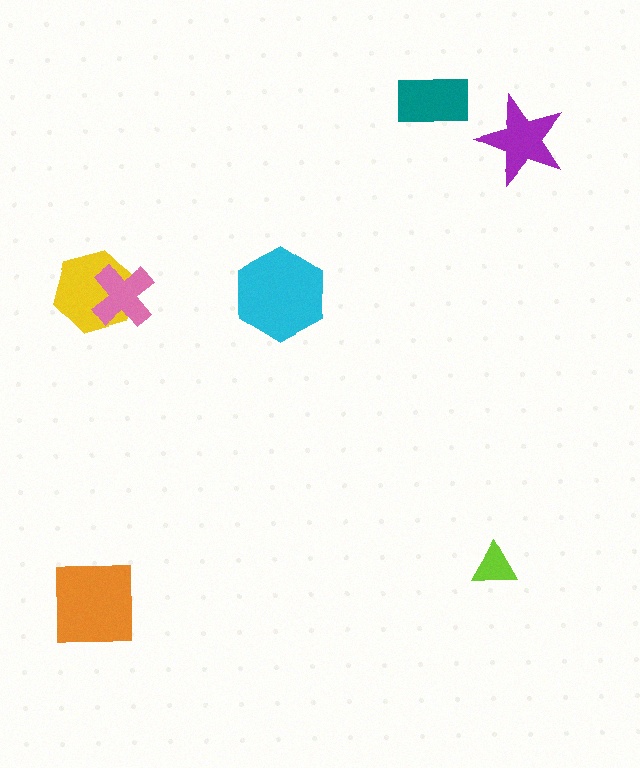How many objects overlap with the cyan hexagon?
0 objects overlap with the cyan hexagon.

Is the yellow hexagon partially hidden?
Yes, it is partially covered by another shape.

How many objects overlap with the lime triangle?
0 objects overlap with the lime triangle.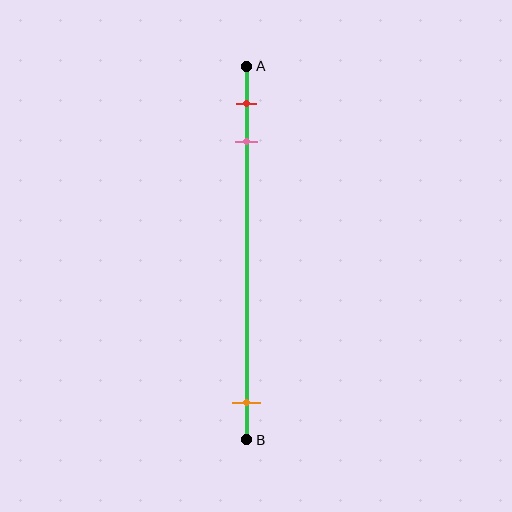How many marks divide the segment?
There are 3 marks dividing the segment.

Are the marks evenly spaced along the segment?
No, the marks are not evenly spaced.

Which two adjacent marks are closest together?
The red and pink marks are the closest adjacent pair.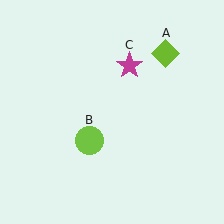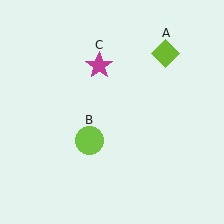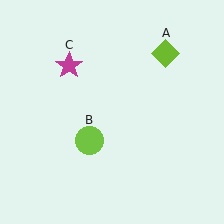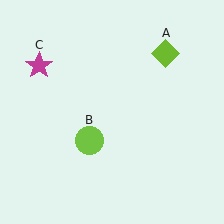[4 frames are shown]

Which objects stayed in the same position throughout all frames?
Lime diamond (object A) and lime circle (object B) remained stationary.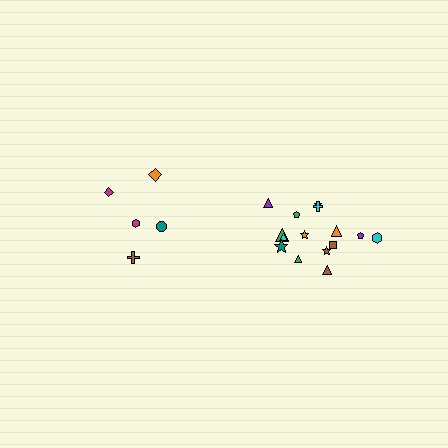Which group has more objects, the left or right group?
The right group.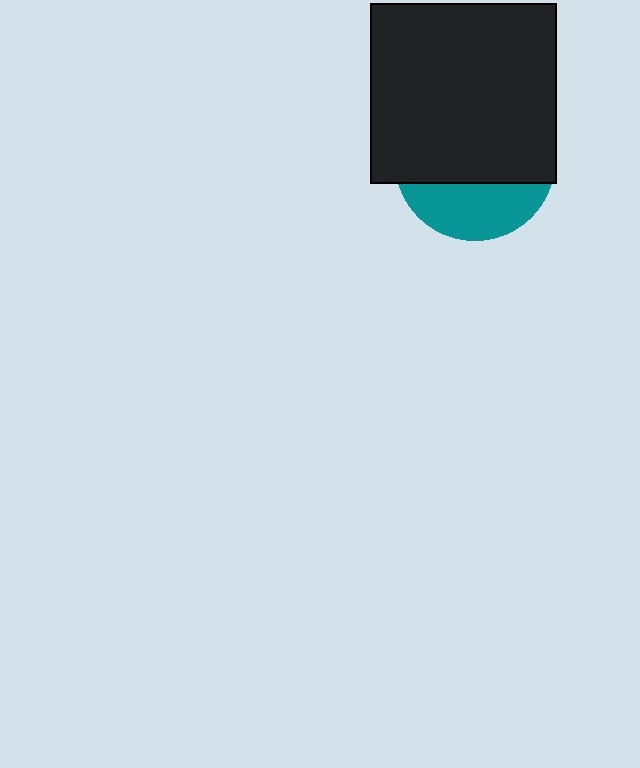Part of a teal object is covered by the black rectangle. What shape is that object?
It is a circle.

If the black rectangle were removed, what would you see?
You would see the complete teal circle.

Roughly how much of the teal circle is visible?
A small part of it is visible (roughly 33%).